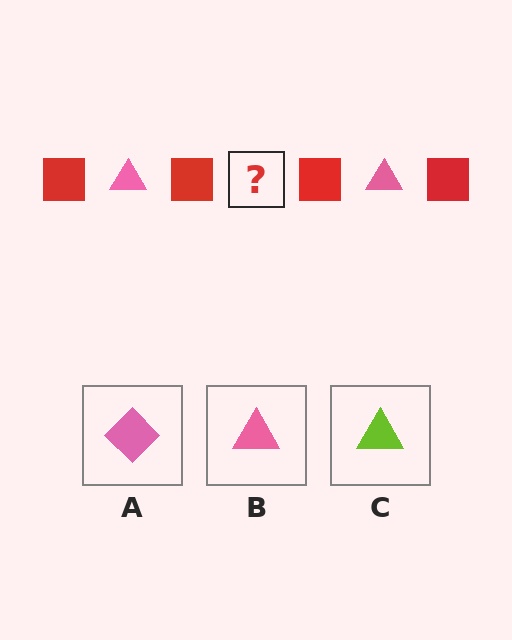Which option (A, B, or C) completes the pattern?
B.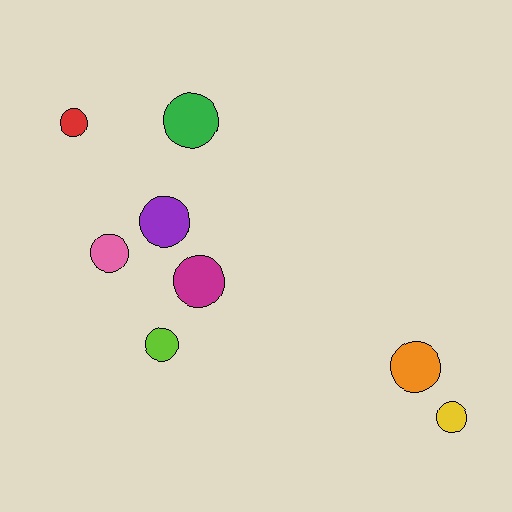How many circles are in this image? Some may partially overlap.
There are 8 circles.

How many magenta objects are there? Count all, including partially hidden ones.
There is 1 magenta object.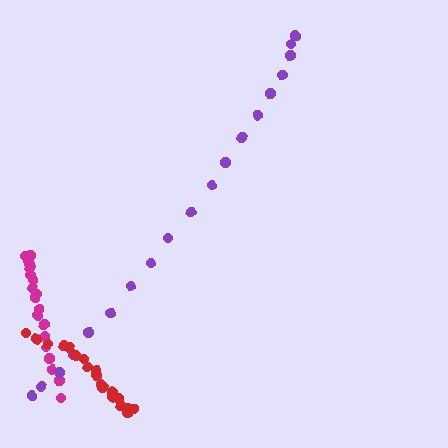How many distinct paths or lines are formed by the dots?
There are 3 distinct paths.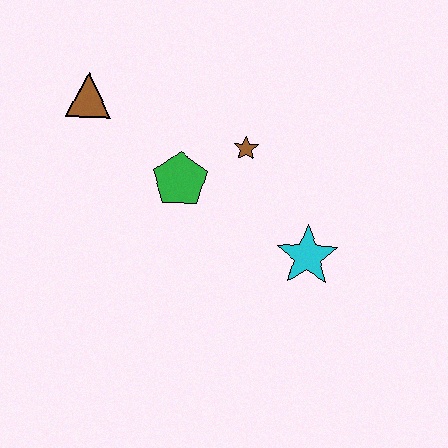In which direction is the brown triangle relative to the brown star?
The brown triangle is to the left of the brown star.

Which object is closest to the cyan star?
The brown star is closest to the cyan star.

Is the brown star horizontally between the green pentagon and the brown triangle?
No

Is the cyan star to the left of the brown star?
No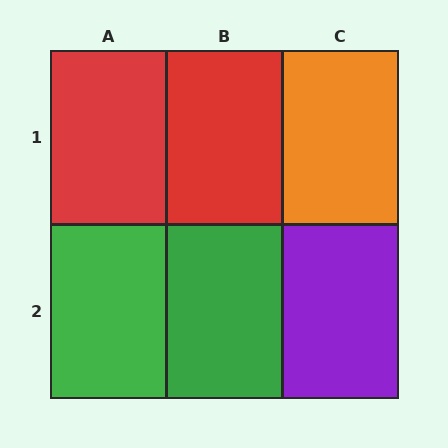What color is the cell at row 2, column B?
Green.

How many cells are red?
2 cells are red.